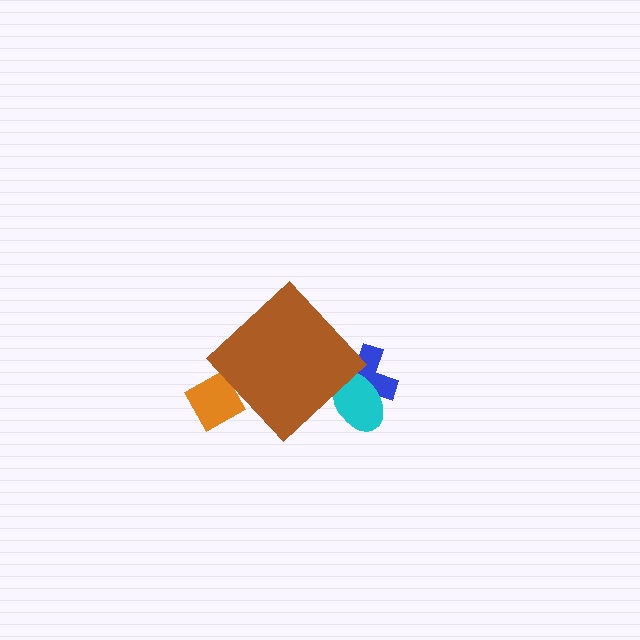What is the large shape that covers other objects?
A brown diamond.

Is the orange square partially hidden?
Yes, the orange square is partially hidden behind the brown diamond.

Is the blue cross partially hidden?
Yes, the blue cross is partially hidden behind the brown diamond.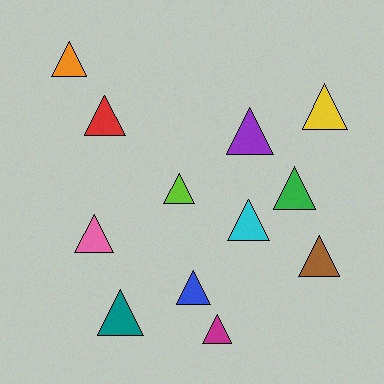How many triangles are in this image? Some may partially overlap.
There are 12 triangles.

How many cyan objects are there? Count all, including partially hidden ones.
There is 1 cyan object.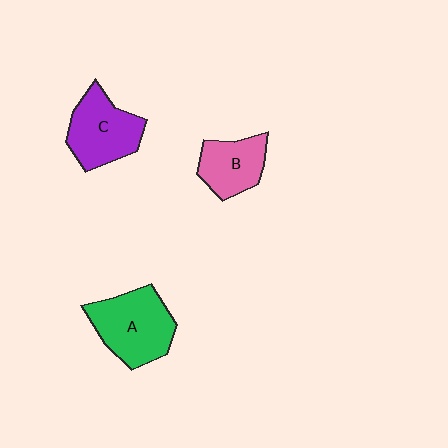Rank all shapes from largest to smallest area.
From largest to smallest: A (green), C (purple), B (pink).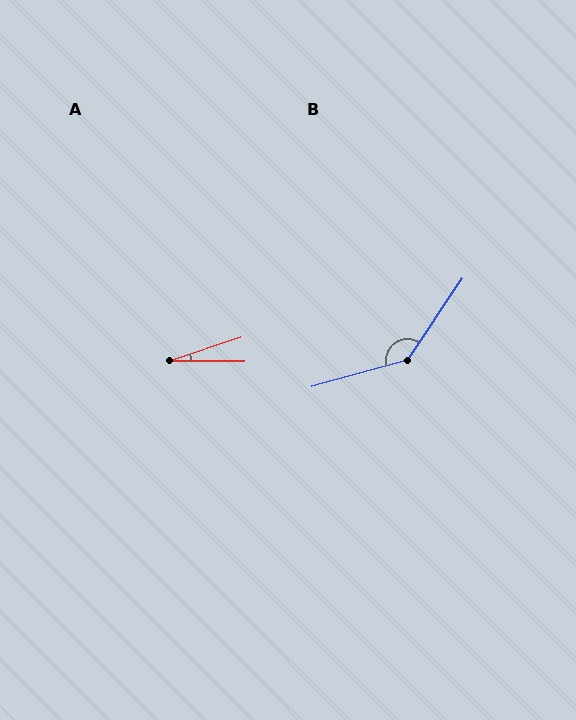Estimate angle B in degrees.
Approximately 139 degrees.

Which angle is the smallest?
A, at approximately 19 degrees.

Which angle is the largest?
B, at approximately 139 degrees.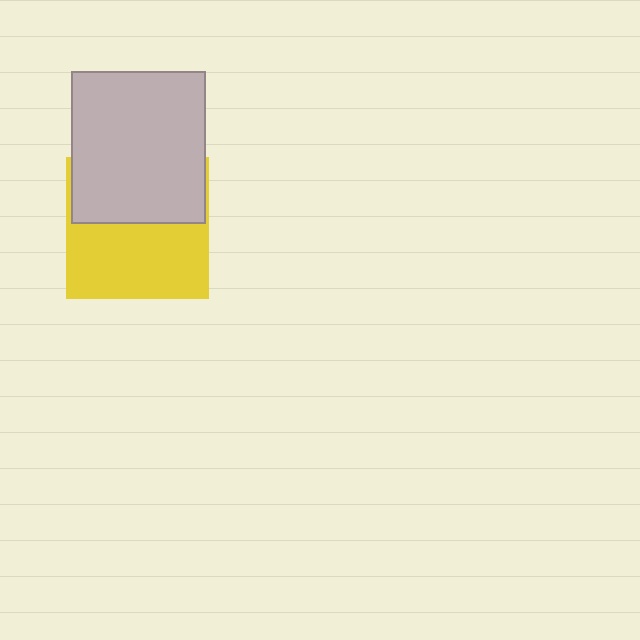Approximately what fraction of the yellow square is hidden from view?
Roughly 43% of the yellow square is hidden behind the light gray rectangle.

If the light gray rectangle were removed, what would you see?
You would see the complete yellow square.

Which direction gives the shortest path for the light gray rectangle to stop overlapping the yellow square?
Moving up gives the shortest separation.